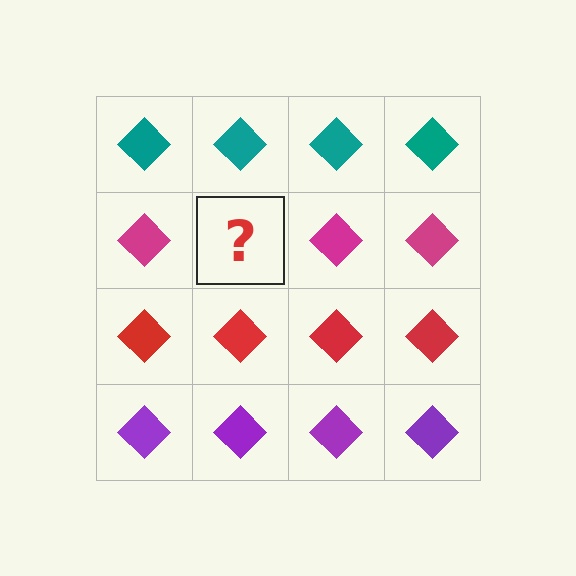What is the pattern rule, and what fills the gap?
The rule is that each row has a consistent color. The gap should be filled with a magenta diamond.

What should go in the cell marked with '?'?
The missing cell should contain a magenta diamond.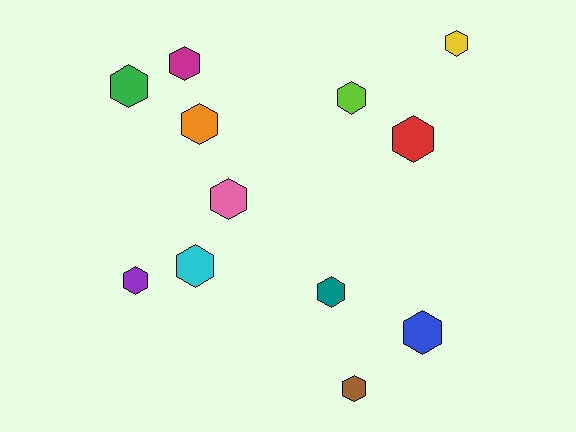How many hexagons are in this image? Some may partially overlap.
There are 12 hexagons.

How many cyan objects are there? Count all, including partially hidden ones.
There is 1 cyan object.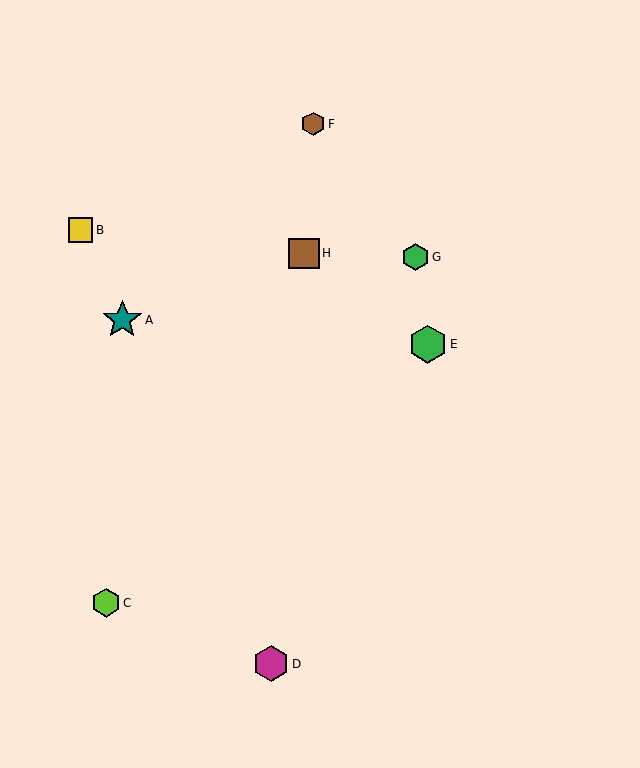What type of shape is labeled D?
Shape D is a magenta hexagon.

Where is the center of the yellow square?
The center of the yellow square is at (81, 230).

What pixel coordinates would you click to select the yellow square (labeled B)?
Click at (81, 230) to select the yellow square B.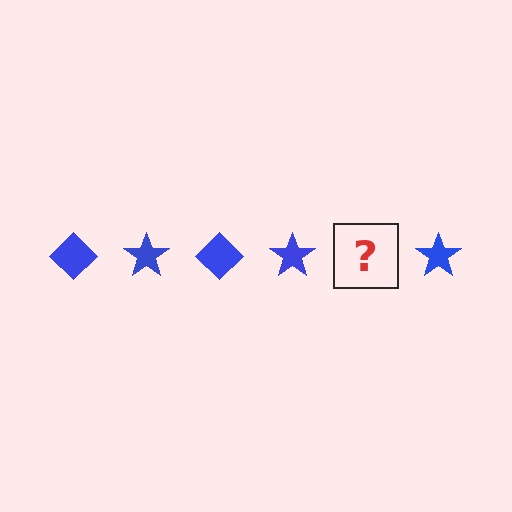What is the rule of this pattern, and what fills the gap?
The rule is that the pattern cycles through diamond, star shapes in blue. The gap should be filled with a blue diamond.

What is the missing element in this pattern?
The missing element is a blue diamond.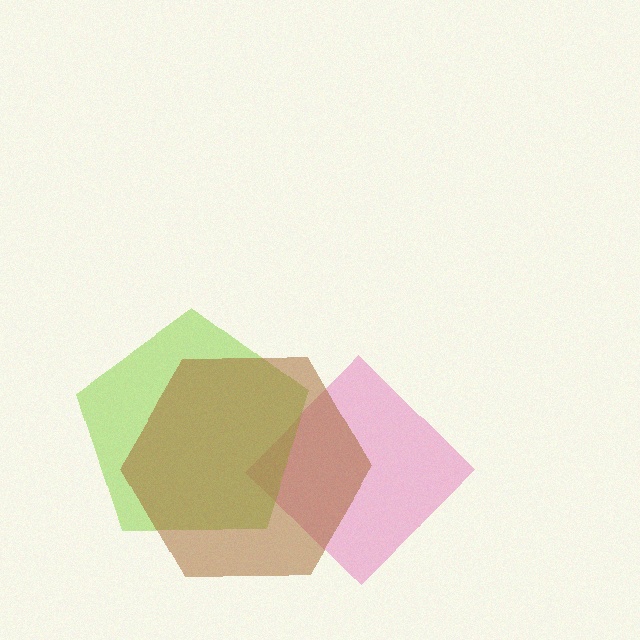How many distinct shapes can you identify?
There are 3 distinct shapes: a pink diamond, a lime pentagon, a brown hexagon.